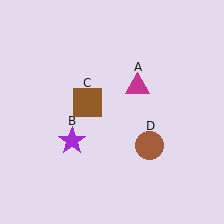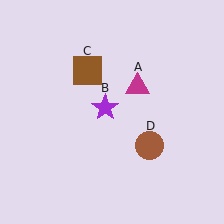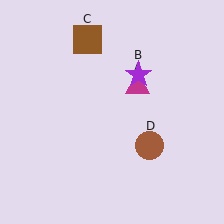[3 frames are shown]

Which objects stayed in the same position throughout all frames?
Magenta triangle (object A) and brown circle (object D) remained stationary.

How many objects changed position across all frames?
2 objects changed position: purple star (object B), brown square (object C).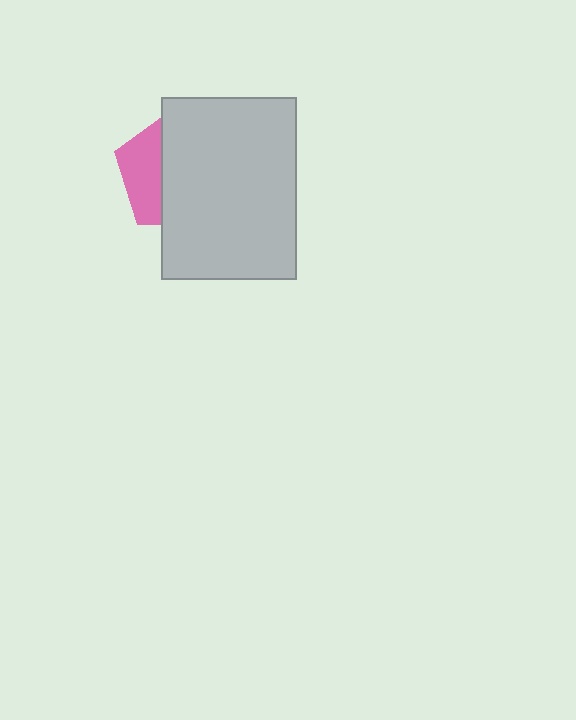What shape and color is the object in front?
The object in front is a light gray rectangle.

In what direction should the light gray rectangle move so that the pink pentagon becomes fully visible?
The light gray rectangle should move right. That is the shortest direction to clear the overlap and leave the pink pentagon fully visible.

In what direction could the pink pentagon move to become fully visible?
The pink pentagon could move left. That would shift it out from behind the light gray rectangle entirely.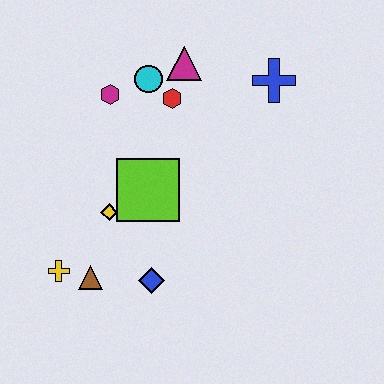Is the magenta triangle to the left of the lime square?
No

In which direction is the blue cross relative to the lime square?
The blue cross is to the right of the lime square.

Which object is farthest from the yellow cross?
The blue cross is farthest from the yellow cross.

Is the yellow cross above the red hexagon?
No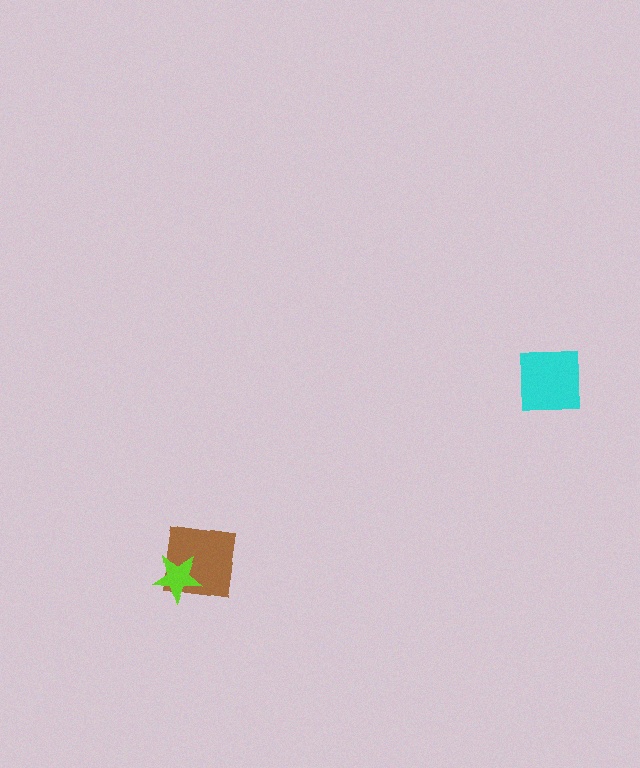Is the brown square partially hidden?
Yes, it is partially covered by another shape.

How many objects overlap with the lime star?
1 object overlaps with the lime star.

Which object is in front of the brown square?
The lime star is in front of the brown square.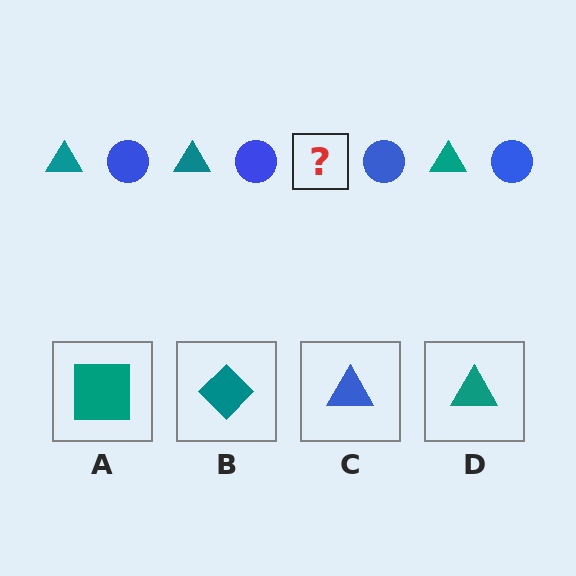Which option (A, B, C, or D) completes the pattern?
D.